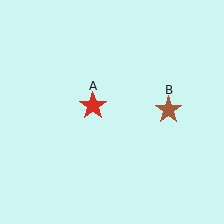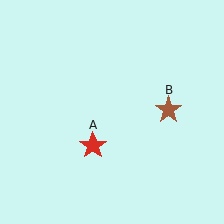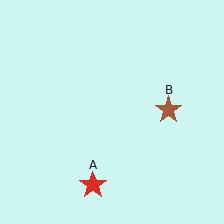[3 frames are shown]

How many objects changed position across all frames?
1 object changed position: red star (object A).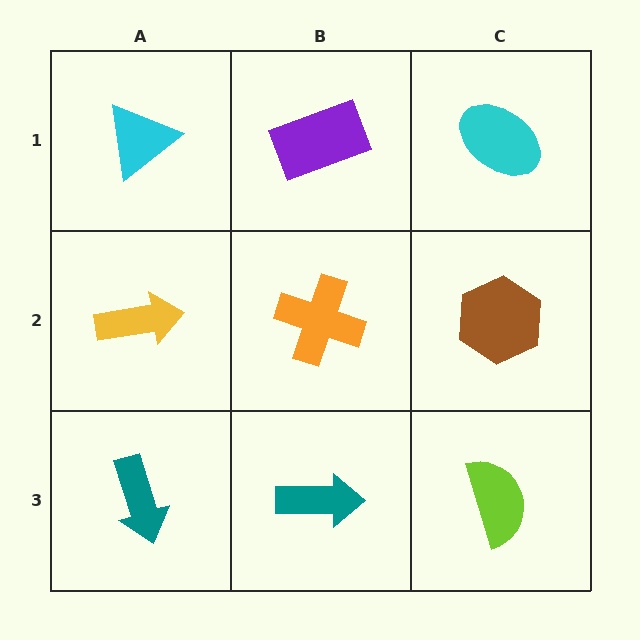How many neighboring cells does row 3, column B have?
3.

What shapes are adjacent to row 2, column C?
A cyan ellipse (row 1, column C), a lime semicircle (row 3, column C), an orange cross (row 2, column B).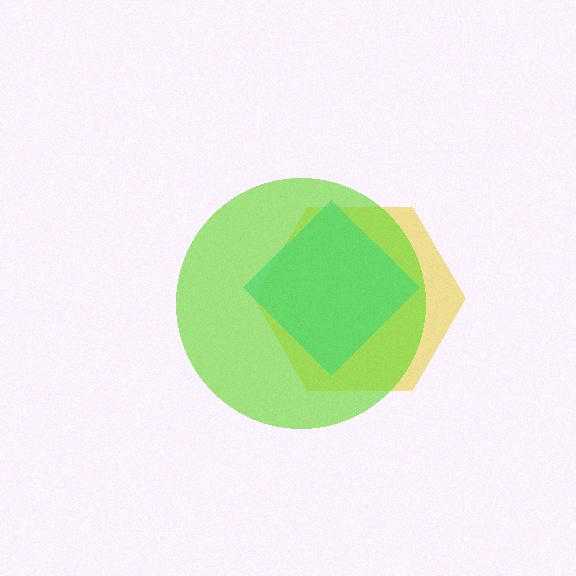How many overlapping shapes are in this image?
There are 3 overlapping shapes in the image.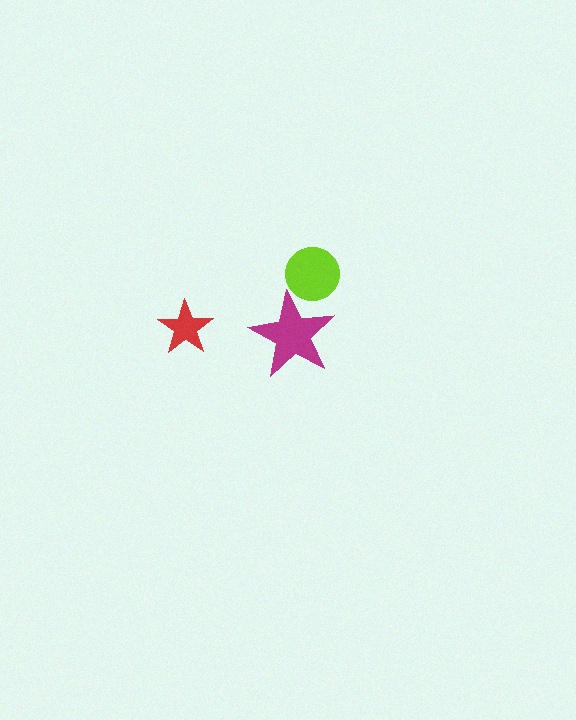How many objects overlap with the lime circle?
1 object overlaps with the lime circle.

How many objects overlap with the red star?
0 objects overlap with the red star.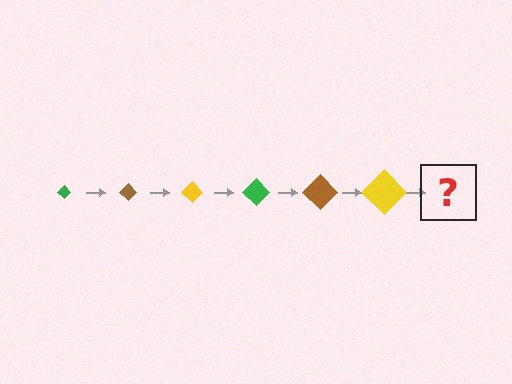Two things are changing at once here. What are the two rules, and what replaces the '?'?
The two rules are that the diamond grows larger each step and the color cycles through green, brown, and yellow. The '?' should be a green diamond, larger than the previous one.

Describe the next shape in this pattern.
It should be a green diamond, larger than the previous one.